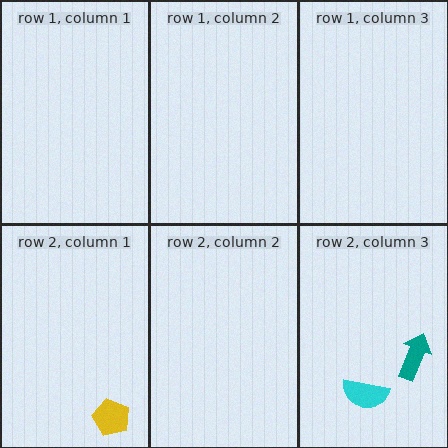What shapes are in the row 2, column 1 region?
The yellow pentagon.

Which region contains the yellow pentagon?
The row 2, column 1 region.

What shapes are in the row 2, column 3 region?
The cyan semicircle, the teal arrow.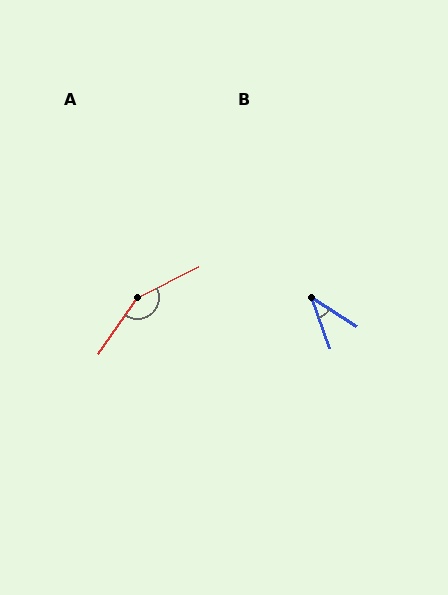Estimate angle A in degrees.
Approximately 151 degrees.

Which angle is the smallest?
B, at approximately 37 degrees.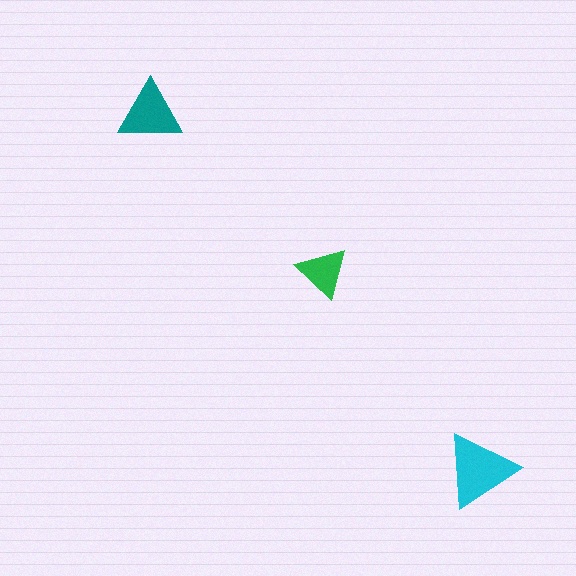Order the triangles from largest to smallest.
the cyan one, the teal one, the green one.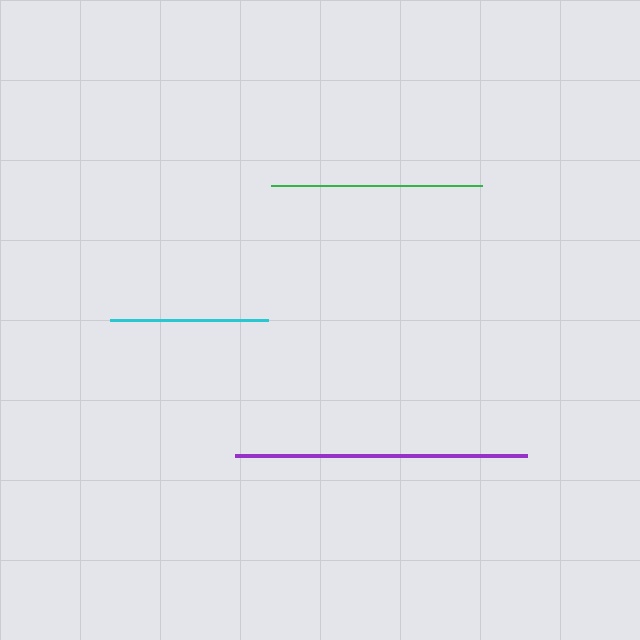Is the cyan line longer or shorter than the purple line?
The purple line is longer than the cyan line.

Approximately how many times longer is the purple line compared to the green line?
The purple line is approximately 1.4 times the length of the green line.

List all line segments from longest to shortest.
From longest to shortest: purple, green, cyan.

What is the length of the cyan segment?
The cyan segment is approximately 158 pixels long.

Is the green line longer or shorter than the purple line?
The purple line is longer than the green line.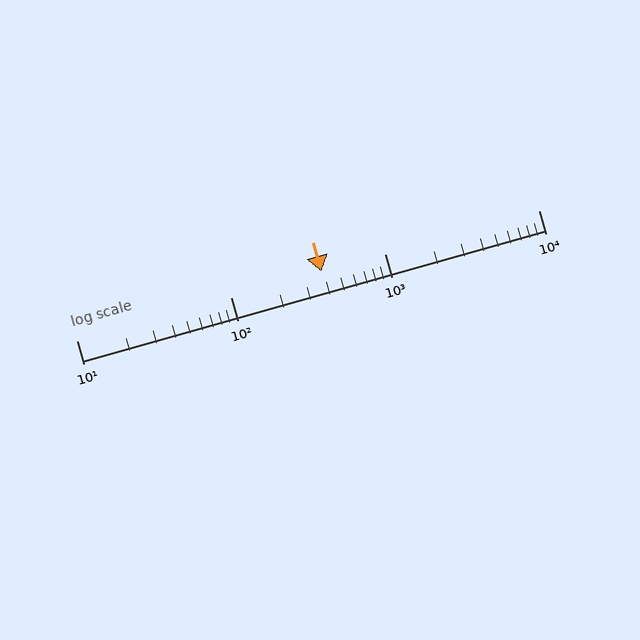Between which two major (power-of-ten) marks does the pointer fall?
The pointer is between 100 and 1000.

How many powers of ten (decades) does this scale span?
The scale spans 3 decades, from 10 to 10000.